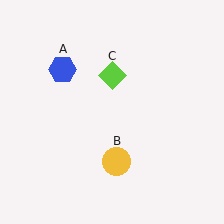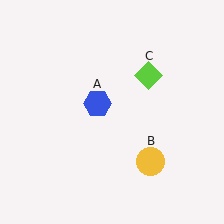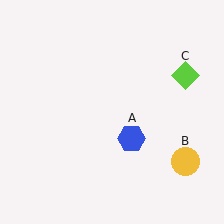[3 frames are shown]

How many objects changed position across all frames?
3 objects changed position: blue hexagon (object A), yellow circle (object B), lime diamond (object C).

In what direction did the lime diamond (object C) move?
The lime diamond (object C) moved right.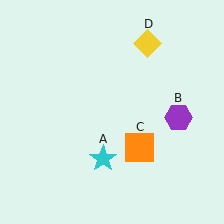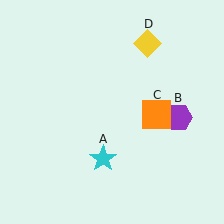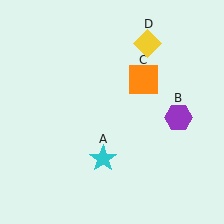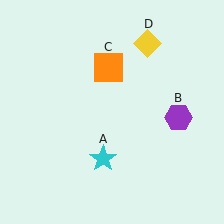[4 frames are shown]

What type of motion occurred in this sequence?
The orange square (object C) rotated counterclockwise around the center of the scene.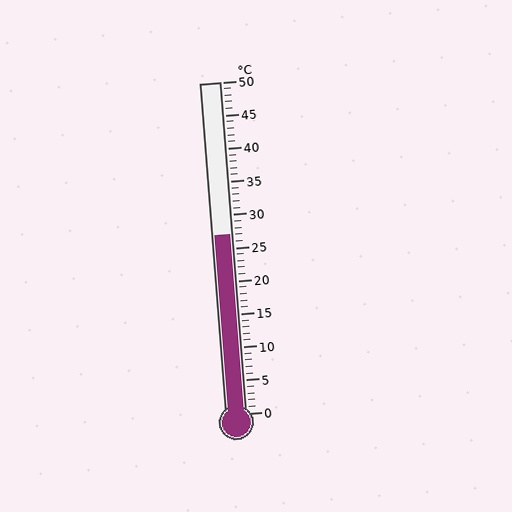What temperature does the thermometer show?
The thermometer shows approximately 27°C.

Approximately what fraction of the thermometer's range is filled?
The thermometer is filled to approximately 55% of its range.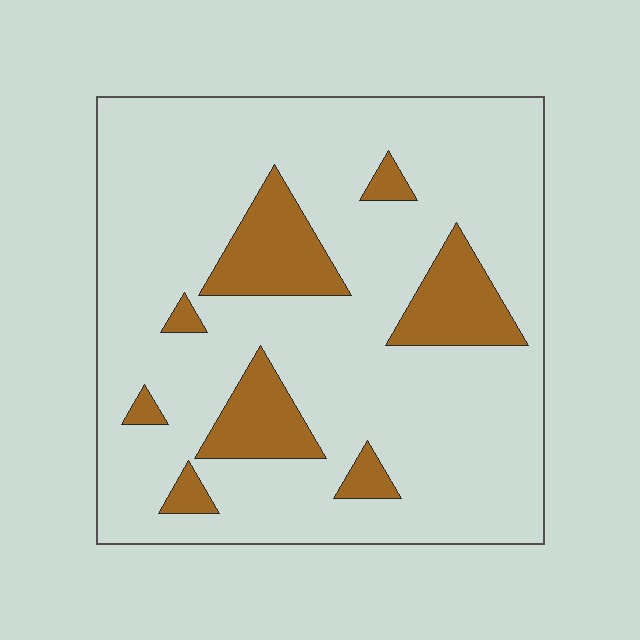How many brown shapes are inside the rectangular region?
8.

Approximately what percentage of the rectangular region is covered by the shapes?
Approximately 15%.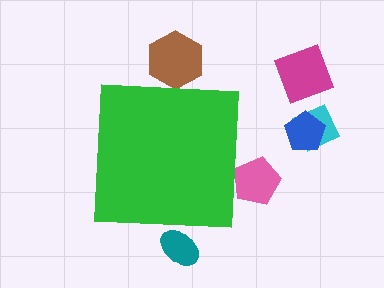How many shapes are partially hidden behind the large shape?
3 shapes are partially hidden.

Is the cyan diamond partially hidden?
No, the cyan diamond is fully visible.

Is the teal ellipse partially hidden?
Yes, the teal ellipse is partially hidden behind the green square.